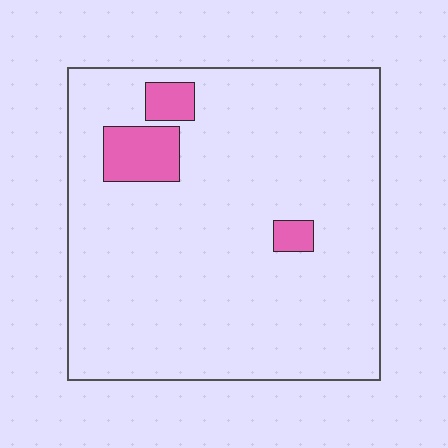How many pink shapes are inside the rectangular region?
3.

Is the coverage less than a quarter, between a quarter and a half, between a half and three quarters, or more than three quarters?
Less than a quarter.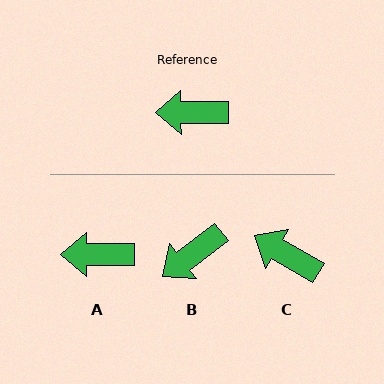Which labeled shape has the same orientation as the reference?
A.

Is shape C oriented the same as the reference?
No, it is off by about 31 degrees.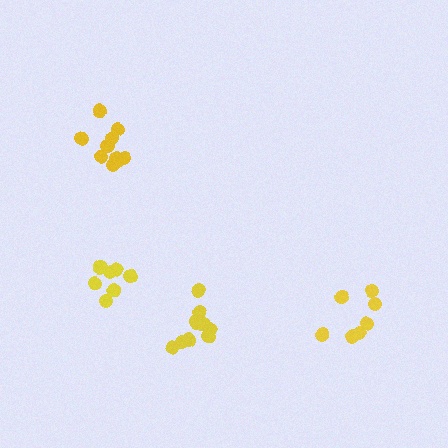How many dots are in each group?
Group 1: 10 dots, Group 2: 7 dots, Group 3: 7 dots, Group 4: 11 dots (35 total).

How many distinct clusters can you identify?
There are 4 distinct clusters.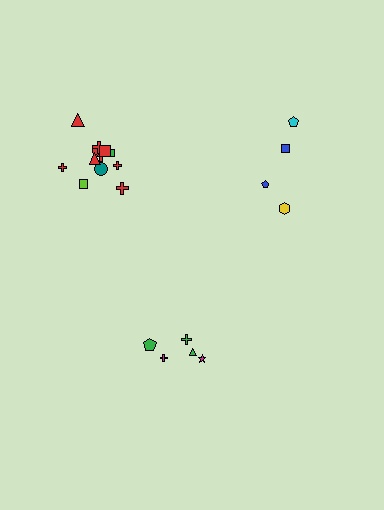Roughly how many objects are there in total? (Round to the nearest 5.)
Roughly 20 objects in total.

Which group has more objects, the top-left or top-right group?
The top-left group.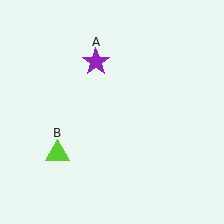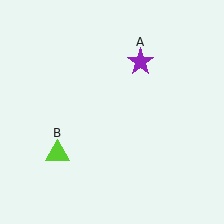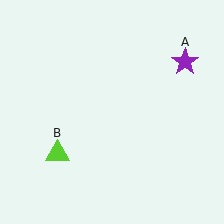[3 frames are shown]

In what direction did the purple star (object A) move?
The purple star (object A) moved right.